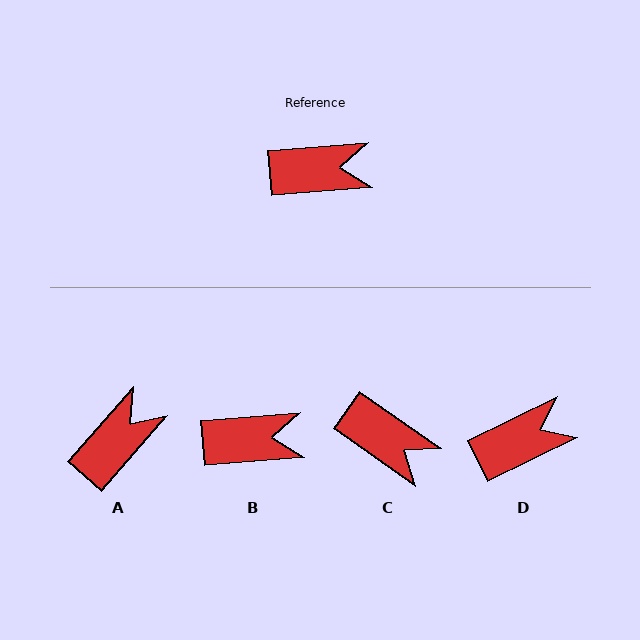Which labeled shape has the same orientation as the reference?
B.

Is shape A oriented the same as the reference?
No, it is off by about 44 degrees.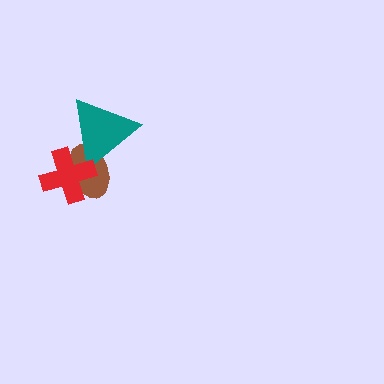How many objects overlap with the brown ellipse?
2 objects overlap with the brown ellipse.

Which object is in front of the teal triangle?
The red cross is in front of the teal triangle.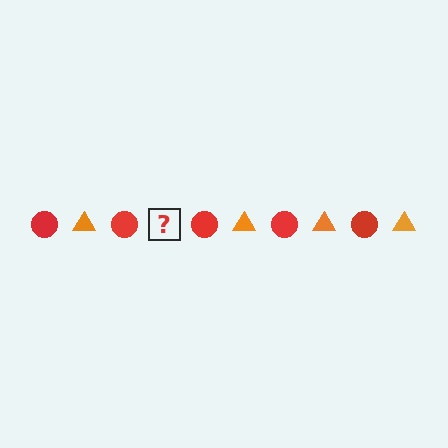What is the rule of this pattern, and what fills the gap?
The rule is that the pattern alternates between red circle and orange triangle. The gap should be filled with an orange triangle.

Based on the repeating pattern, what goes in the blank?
The blank should be an orange triangle.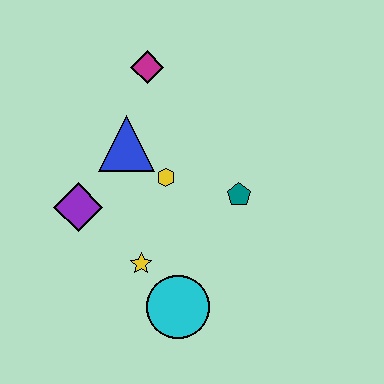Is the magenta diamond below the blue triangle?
No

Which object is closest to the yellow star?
The cyan circle is closest to the yellow star.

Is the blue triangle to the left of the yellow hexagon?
Yes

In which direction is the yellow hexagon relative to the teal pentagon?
The yellow hexagon is to the left of the teal pentagon.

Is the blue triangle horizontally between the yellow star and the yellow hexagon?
No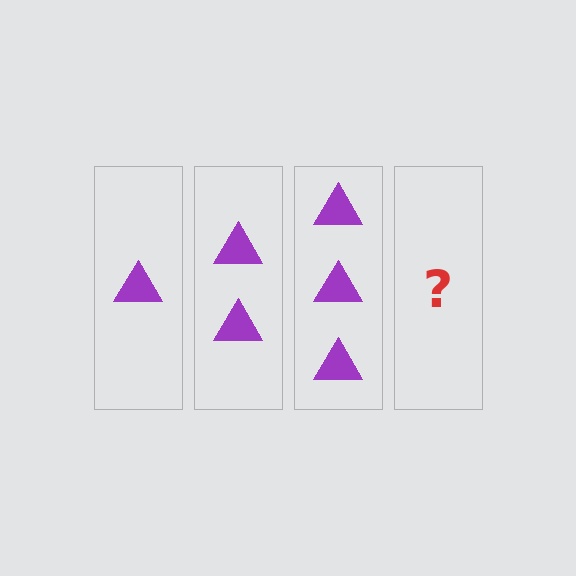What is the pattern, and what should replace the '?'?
The pattern is that each step adds one more triangle. The '?' should be 4 triangles.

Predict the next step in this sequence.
The next step is 4 triangles.